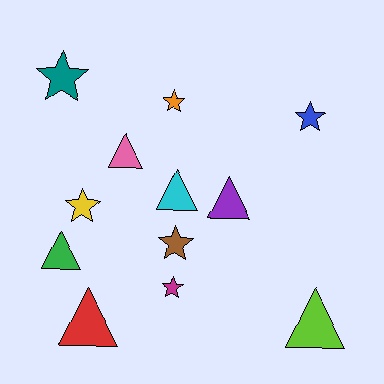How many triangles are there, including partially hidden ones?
There are 6 triangles.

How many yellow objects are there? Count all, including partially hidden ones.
There is 1 yellow object.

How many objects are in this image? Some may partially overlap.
There are 12 objects.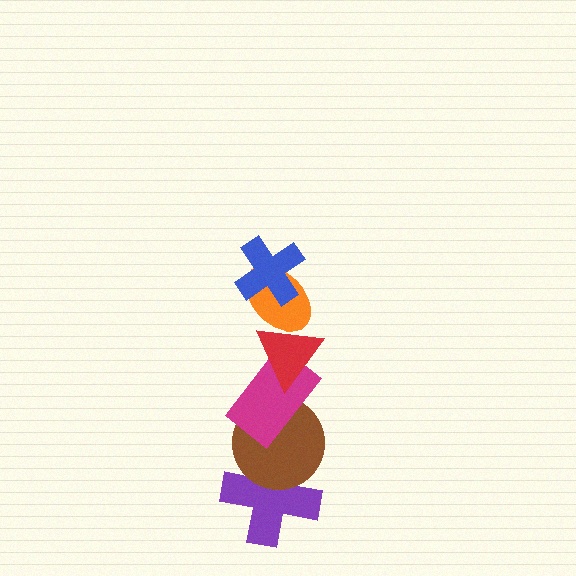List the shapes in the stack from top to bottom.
From top to bottom: the blue cross, the orange ellipse, the red triangle, the magenta rectangle, the brown circle, the purple cross.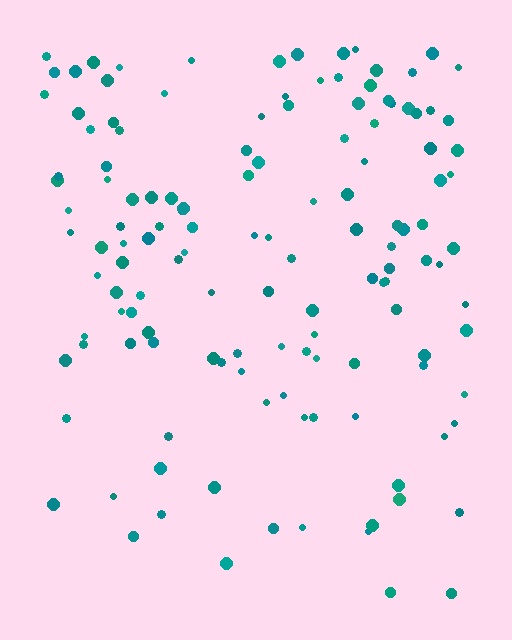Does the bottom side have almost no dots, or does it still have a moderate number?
Still a moderate number, just noticeably fewer than the top.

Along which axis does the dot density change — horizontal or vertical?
Vertical.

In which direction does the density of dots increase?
From bottom to top, with the top side densest.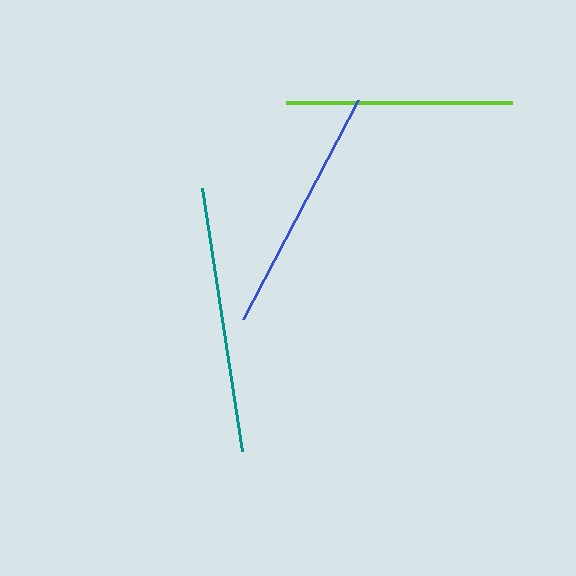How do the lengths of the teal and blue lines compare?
The teal and blue lines are approximately the same length.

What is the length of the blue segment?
The blue segment is approximately 247 pixels long.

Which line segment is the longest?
The teal line is the longest at approximately 266 pixels.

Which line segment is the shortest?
The lime line is the shortest at approximately 226 pixels.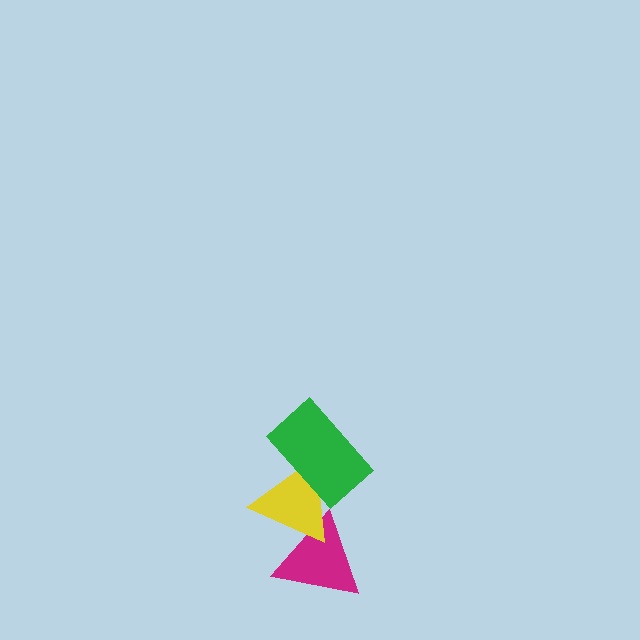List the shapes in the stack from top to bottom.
From top to bottom: the green rectangle, the yellow triangle, the magenta triangle.